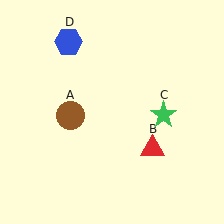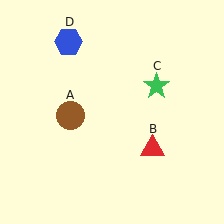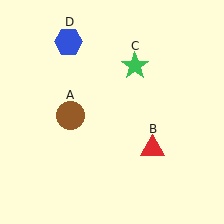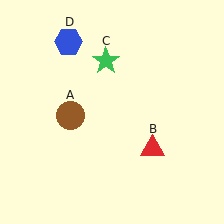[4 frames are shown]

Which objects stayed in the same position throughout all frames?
Brown circle (object A) and red triangle (object B) and blue hexagon (object D) remained stationary.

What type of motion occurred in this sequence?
The green star (object C) rotated counterclockwise around the center of the scene.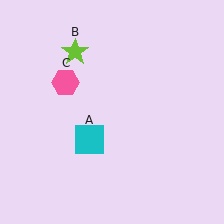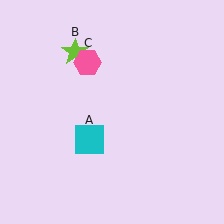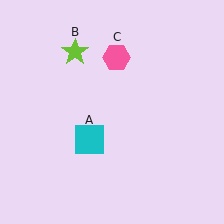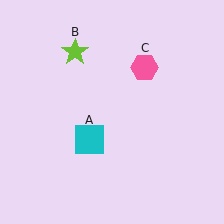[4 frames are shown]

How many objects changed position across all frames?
1 object changed position: pink hexagon (object C).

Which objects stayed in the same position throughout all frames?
Cyan square (object A) and lime star (object B) remained stationary.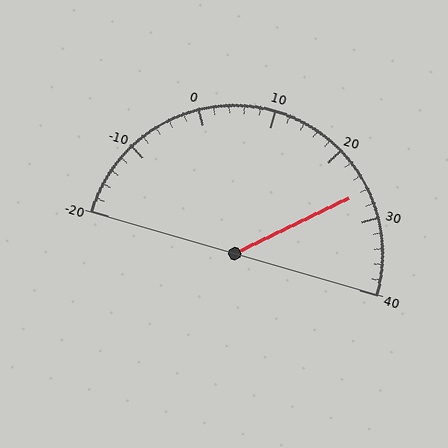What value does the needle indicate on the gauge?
The needle indicates approximately 26.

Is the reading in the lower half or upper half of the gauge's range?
The reading is in the upper half of the range (-20 to 40).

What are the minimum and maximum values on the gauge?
The gauge ranges from -20 to 40.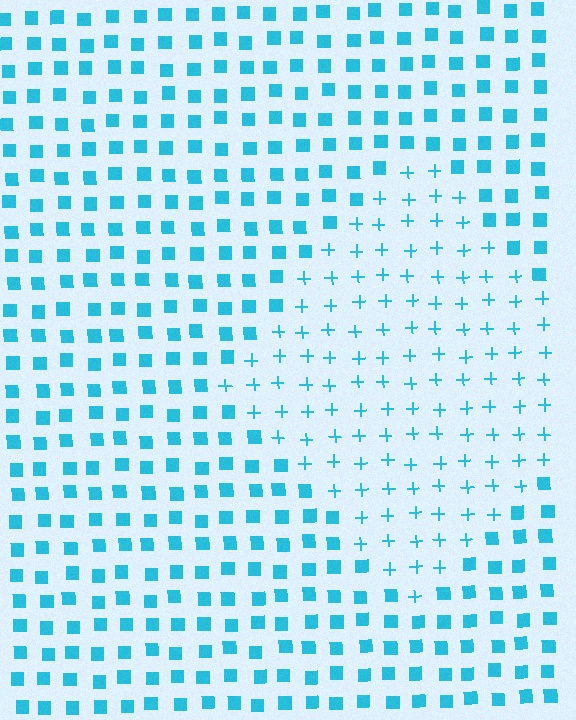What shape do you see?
I see a diamond.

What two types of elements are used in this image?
The image uses plus signs inside the diamond region and squares outside it.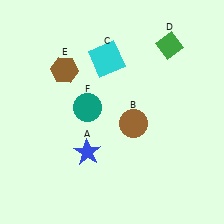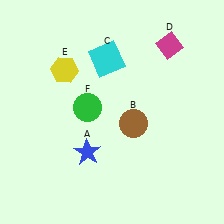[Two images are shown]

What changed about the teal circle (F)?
In Image 1, F is teal. In Image 2, it changed to green.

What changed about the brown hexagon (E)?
In Image 1, E is brown. In Image 2, it changed to yellow.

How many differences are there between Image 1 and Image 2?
There are 3 differences between the two images.